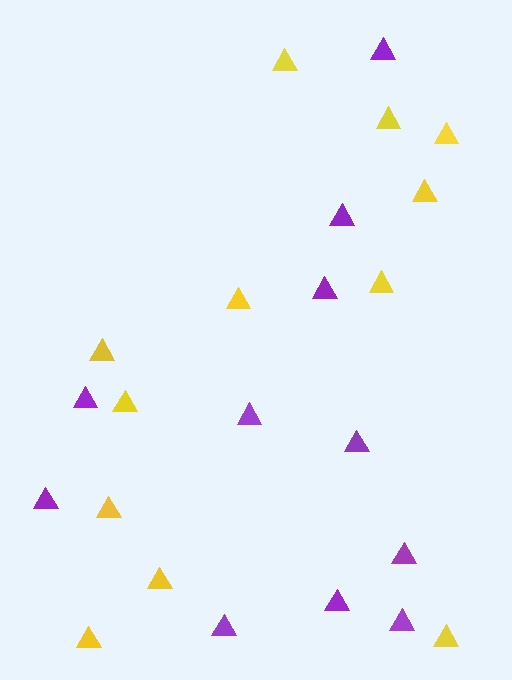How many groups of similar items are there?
There are 2 groups: one group of yellow triangles (12) and one group of purple triangles (11).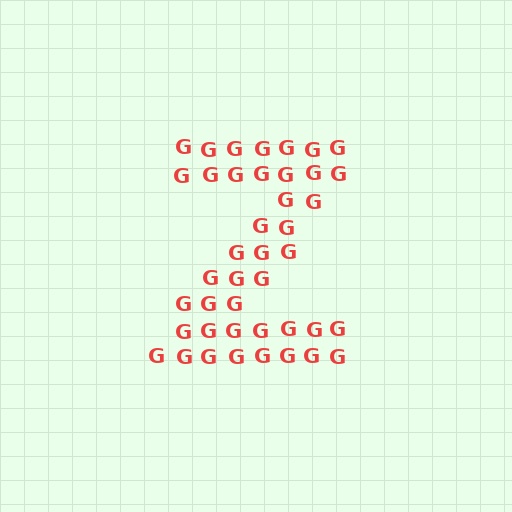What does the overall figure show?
The overall figure shows the letter Z.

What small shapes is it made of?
It is made of small letter G's.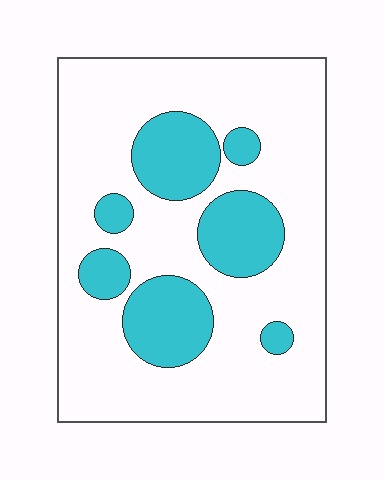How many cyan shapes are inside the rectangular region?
7.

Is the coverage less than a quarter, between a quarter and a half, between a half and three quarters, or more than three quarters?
Less than a quarter.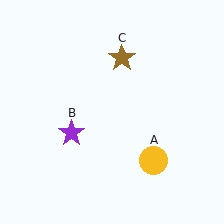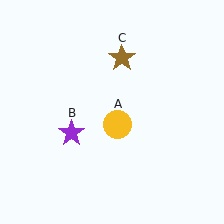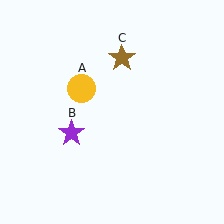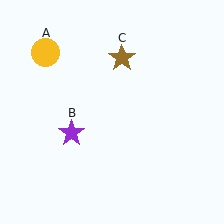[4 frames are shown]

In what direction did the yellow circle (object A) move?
The yellow circle (object A) moved up and to the left.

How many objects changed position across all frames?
1 object changed position: yellow circle (object A).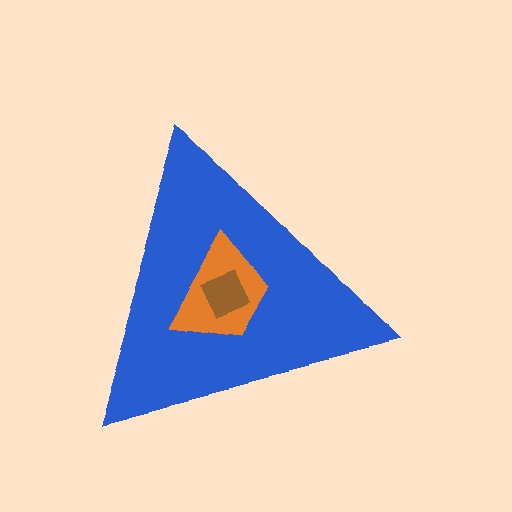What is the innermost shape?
The brown square.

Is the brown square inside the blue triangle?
Yes.